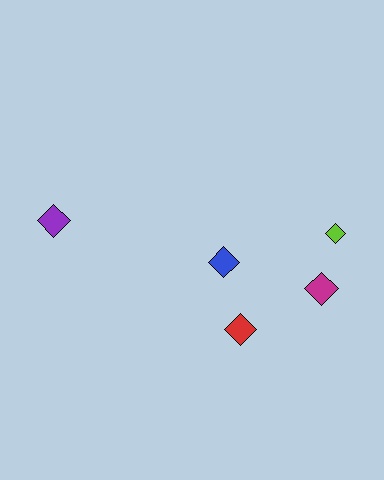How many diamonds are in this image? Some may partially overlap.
There are 5 diamonds.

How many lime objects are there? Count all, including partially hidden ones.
There is 1 lime object.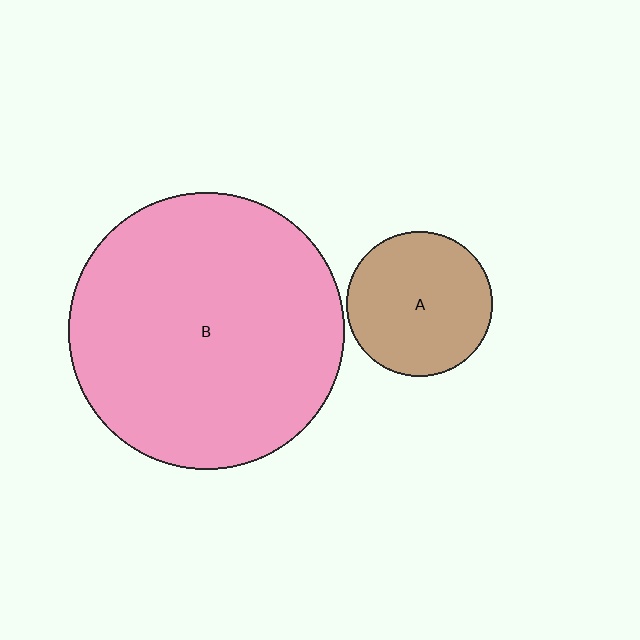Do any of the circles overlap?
No, none of the circles overlap.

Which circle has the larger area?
Circle B (pink).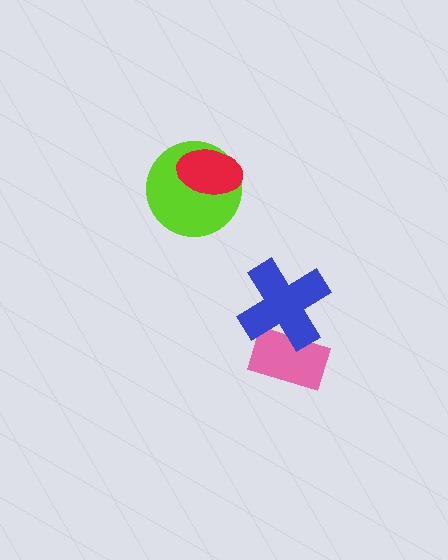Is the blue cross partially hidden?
No, no other shape covers it.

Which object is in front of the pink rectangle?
The blue cross is in front of the pink rectangle.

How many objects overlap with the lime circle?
1 object overlaps with the lime circle.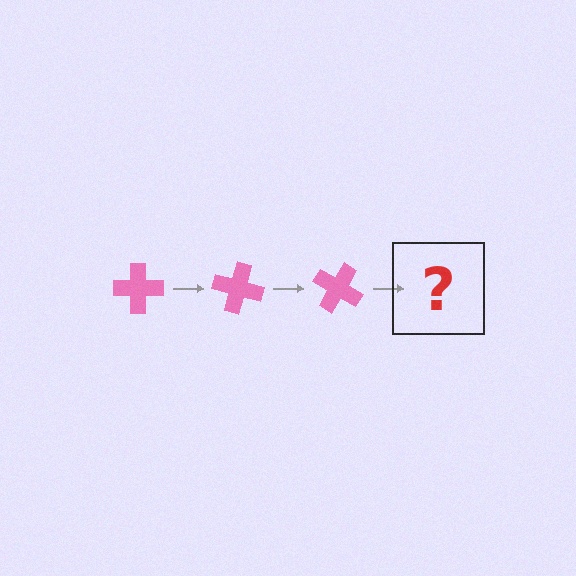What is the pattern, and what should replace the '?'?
The pattern is that the cross rotates 15 degrees each step. The '?' should be a pink cross rotated 45 degrees.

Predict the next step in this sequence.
The next step is a pink cross rotated 45 degrees.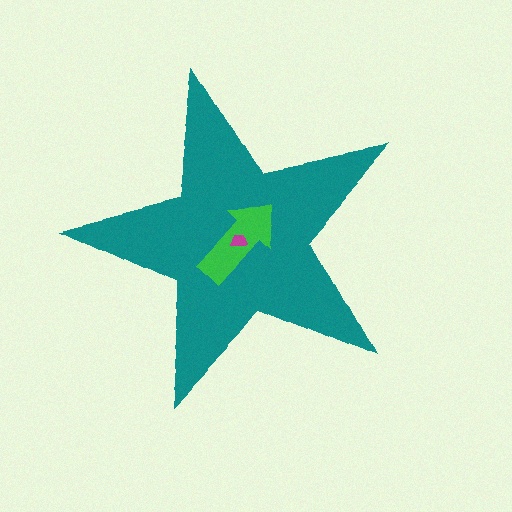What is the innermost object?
The magenta trapezoid.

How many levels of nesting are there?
3.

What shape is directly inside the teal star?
The green arrow.